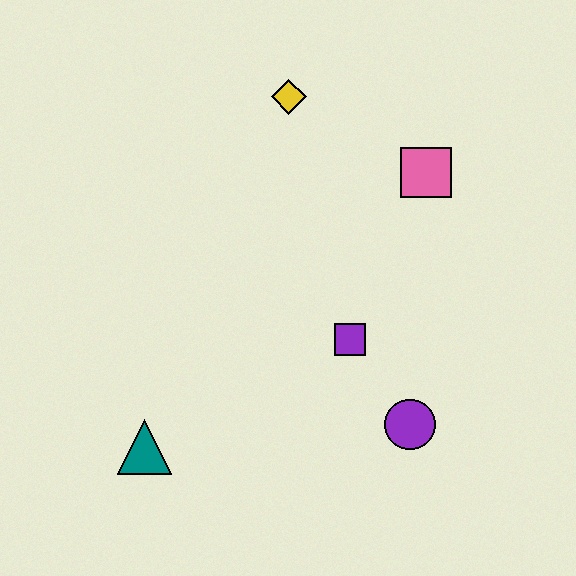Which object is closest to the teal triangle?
The purple square is closest to the teal triangle.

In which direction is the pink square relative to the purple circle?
The pink square is above the purple circle.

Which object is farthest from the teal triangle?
The pink square is farthest from the teal triangle.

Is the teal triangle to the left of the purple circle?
Yes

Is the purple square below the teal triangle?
No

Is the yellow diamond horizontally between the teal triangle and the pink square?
Yes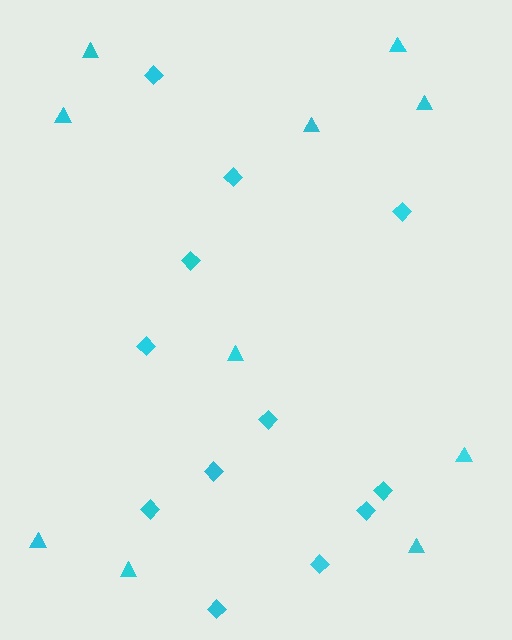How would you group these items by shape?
There are 2 groups: one group of triangles (10) and one group of diamonds (12).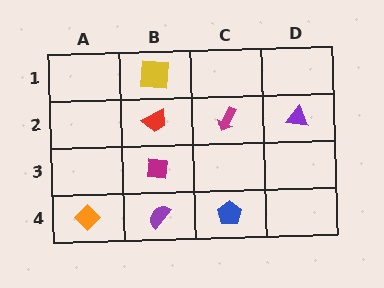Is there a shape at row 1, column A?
No, that cell is empty.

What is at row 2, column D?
A purple triangle.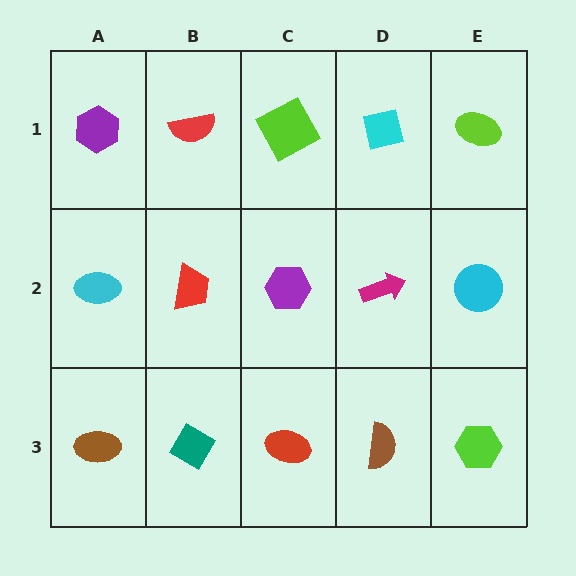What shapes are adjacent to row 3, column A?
A cyan ellipse (row 2, column A), a teal diamond (row 3, column B).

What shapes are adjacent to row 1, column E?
A cyan circle (row 2, column E), a cyan square (row 1, column D).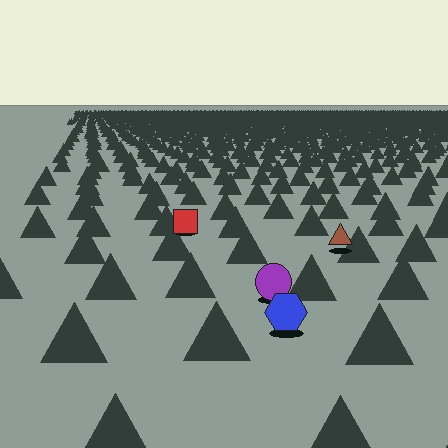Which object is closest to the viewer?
The blue hexagon is closest. The texture marks near it are larger and more spread out.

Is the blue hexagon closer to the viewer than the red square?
Yes. The blue hexagon is closer — you can tell from the texture gradient: the ground texture is coarser near it.